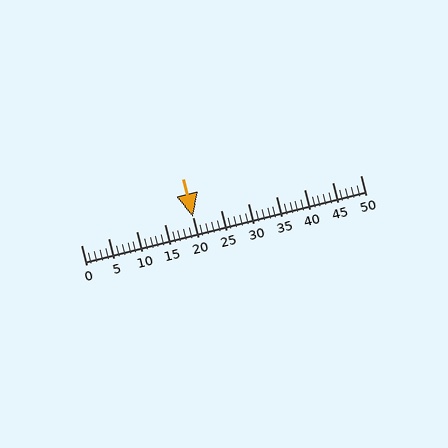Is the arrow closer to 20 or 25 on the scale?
The arrow is closer to 20.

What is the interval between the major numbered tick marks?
The major tick marks are spaced 5 units apart.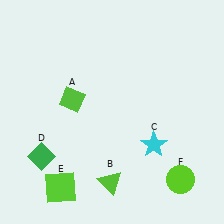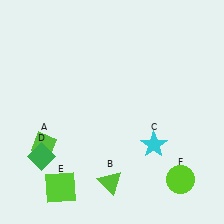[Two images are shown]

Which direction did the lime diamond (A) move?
The lime diamond (A) moved down.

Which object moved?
The lime diamond (A) moved down.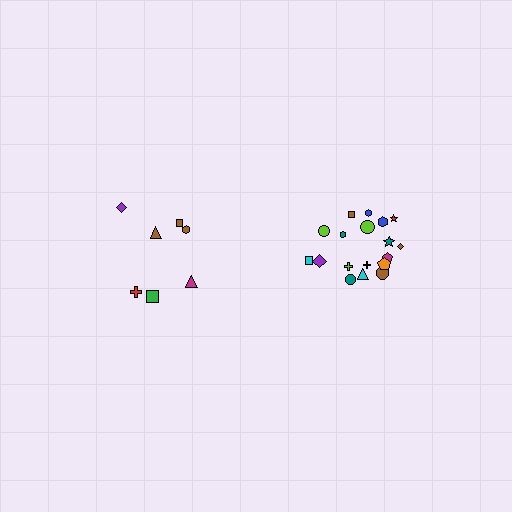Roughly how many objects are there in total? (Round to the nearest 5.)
Roughly 25 objects in total.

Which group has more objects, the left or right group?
The right group.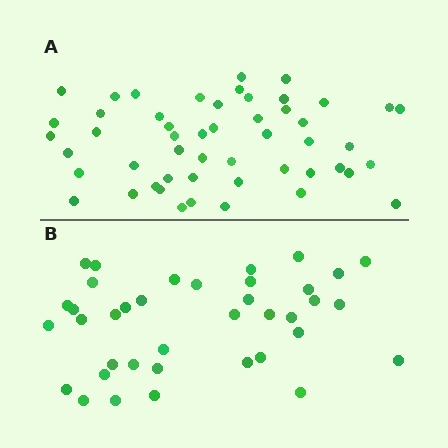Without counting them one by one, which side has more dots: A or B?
Region A (the top region) has more dots.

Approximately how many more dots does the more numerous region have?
Region A has approximately 15 more dots than region B.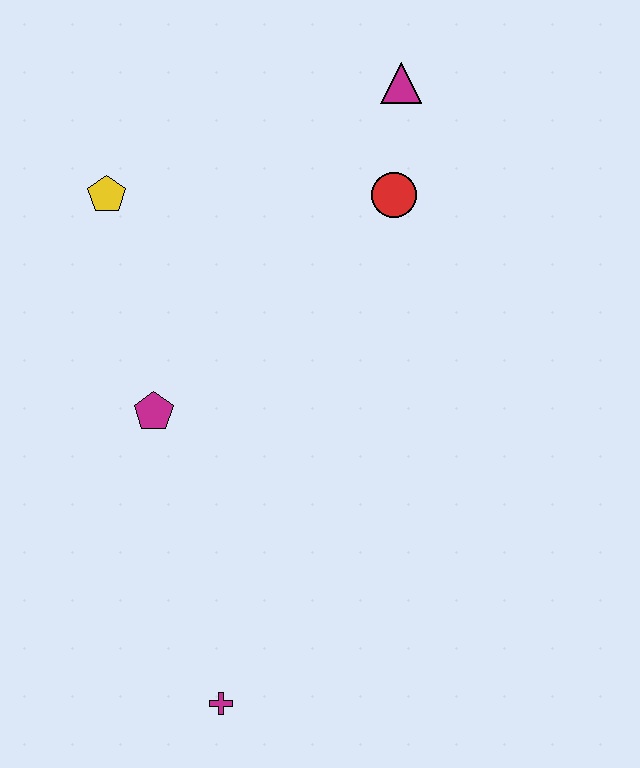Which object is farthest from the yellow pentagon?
The magenta cross is farthest from the yellow pentagon.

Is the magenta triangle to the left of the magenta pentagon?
No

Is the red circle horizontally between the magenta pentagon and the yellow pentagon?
No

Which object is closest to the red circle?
The magenta triangle is closest to the red circle.